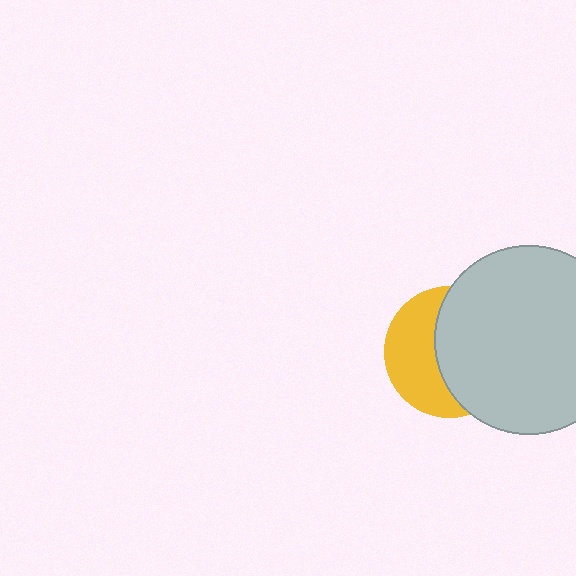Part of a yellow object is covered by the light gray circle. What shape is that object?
It is a circle.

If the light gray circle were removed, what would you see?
You would see the complete yellow circle.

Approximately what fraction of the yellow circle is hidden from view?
Roughly 56% of the yellow circle is hidden behind the light gray circle.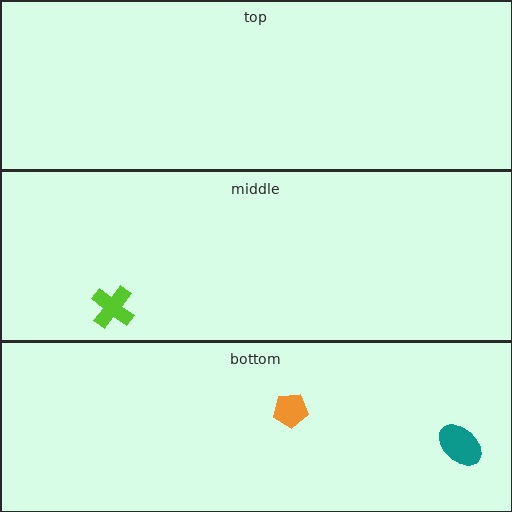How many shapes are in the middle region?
1.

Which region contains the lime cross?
The middle region.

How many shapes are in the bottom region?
2.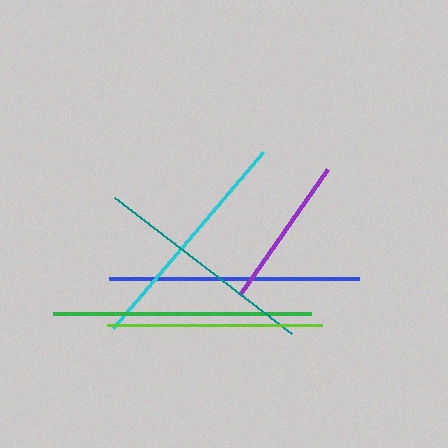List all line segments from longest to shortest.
From longest to shortest: green, blue, cyan, teal, lime, purple.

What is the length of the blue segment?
The blue segment is approximately 249 pixels long.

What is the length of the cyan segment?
The cyan segment is approximately 231 pixels long.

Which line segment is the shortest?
The purple line is the shortest at approximately 153 pixels.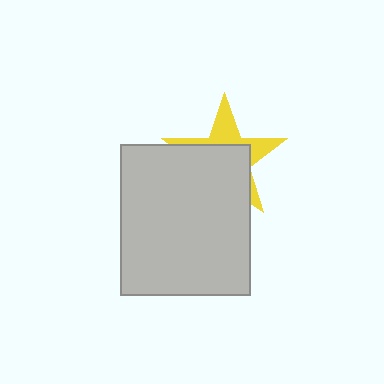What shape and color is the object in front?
The object in front is a light gray rectangle.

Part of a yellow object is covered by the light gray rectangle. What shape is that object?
It is a star.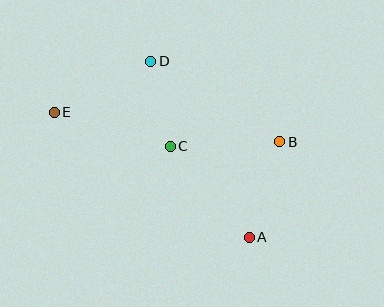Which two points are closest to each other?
Points C and D are closest to each other.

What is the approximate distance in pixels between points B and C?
The distance between B and C is approximately 109 pixels.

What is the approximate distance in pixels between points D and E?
The distance between D and E is approximately 109 pixels.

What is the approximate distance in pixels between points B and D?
The distance between B and D is approximately 152 pixels.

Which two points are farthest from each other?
Points A and E are farthest from each other.